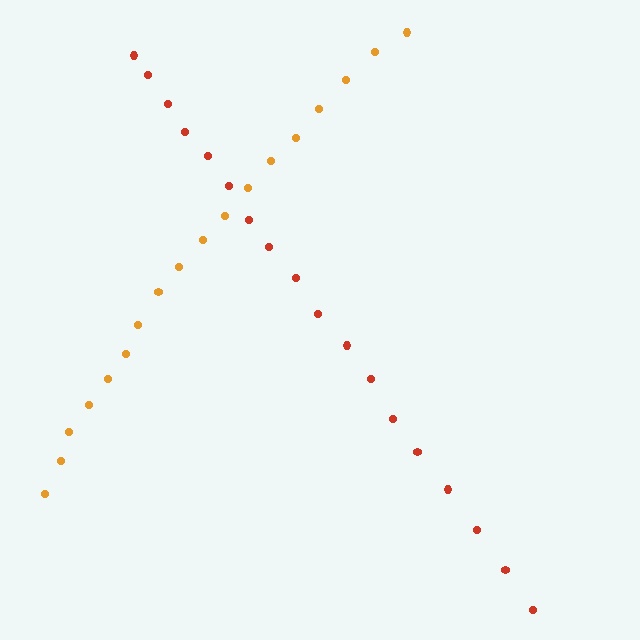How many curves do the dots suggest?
There are 2 distinct paths.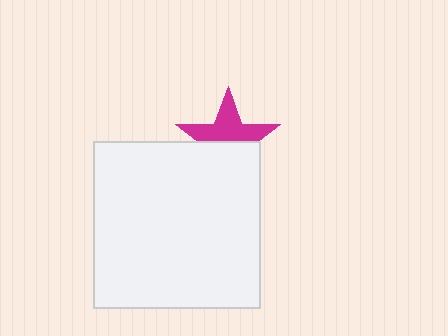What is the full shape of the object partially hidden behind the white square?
The partially hidden object is a magenta star.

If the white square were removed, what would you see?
You would see the complete magenta star.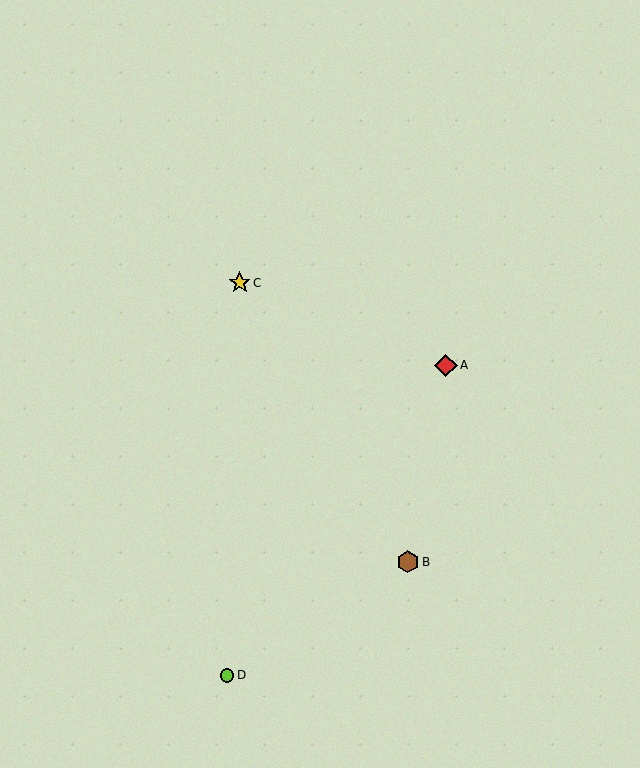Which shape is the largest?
The red diamond (labeled A) is the largest.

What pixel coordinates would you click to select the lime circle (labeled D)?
Click at (227, 675) to select the lime circle D.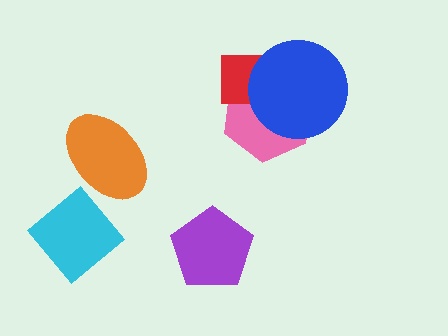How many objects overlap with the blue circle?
2 objects overlap with the blue circle.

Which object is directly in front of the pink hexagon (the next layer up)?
The red rectangle is directly in front of the pink hexagon.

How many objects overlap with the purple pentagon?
0 objects overlap with the purple pentagon.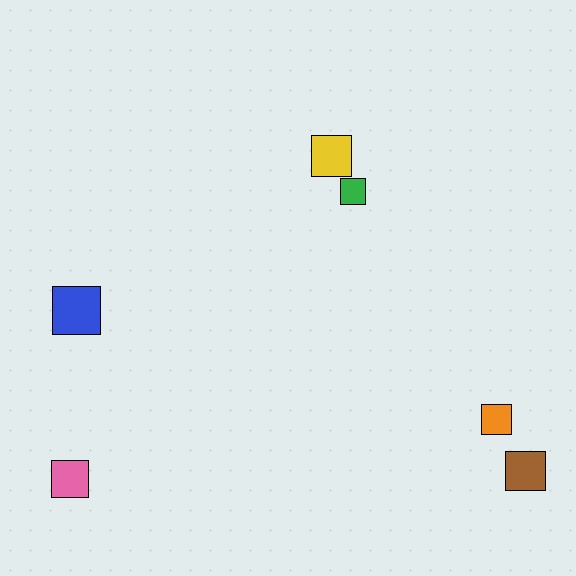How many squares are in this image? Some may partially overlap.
There are 6 squares.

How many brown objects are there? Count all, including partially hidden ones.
There is 1 brown object.